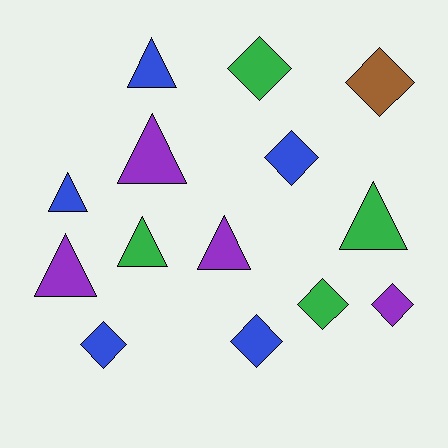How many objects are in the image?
There are 14 objects.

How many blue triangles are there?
There are 2 blue triangles.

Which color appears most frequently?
Blue, with 5 objects.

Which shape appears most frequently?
Triangle, with 7 objects.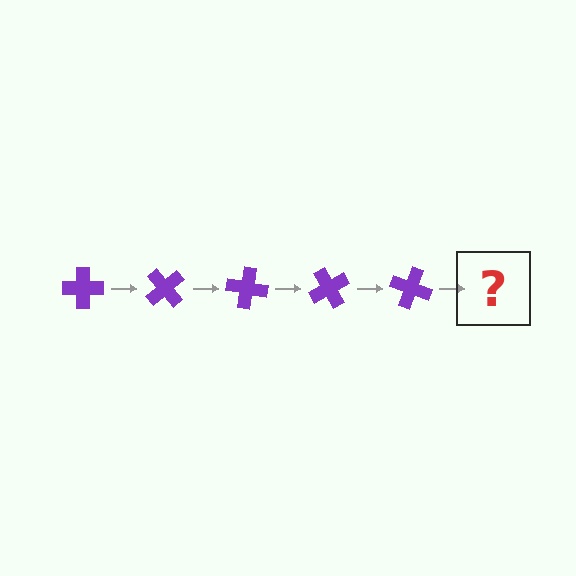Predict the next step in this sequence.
The next step is a purple cross rotated 250 degrees.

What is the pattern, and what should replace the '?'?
The pattern is that the cross rotates 50 degrees each step. The '?' should be a purple cross rotated 250 degrees.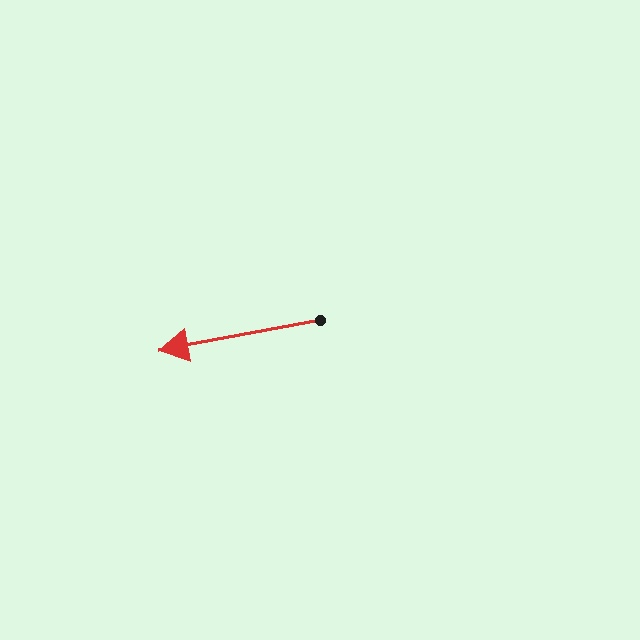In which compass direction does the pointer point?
West.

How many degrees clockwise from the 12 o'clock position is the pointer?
Approximately 259 degrees.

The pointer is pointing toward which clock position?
Roughly 9 o'clock.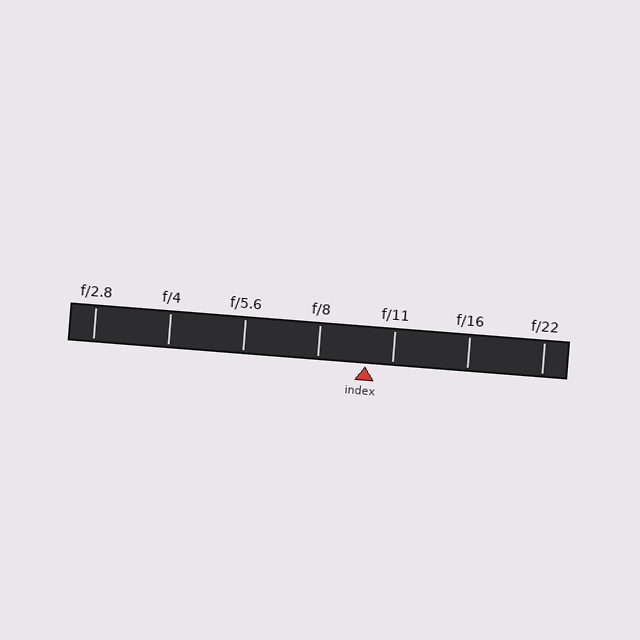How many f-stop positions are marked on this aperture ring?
There are 7 f-stop positions marked.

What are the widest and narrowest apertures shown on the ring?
The widest aperture shown is f/2.8 and the narrowest is f/22.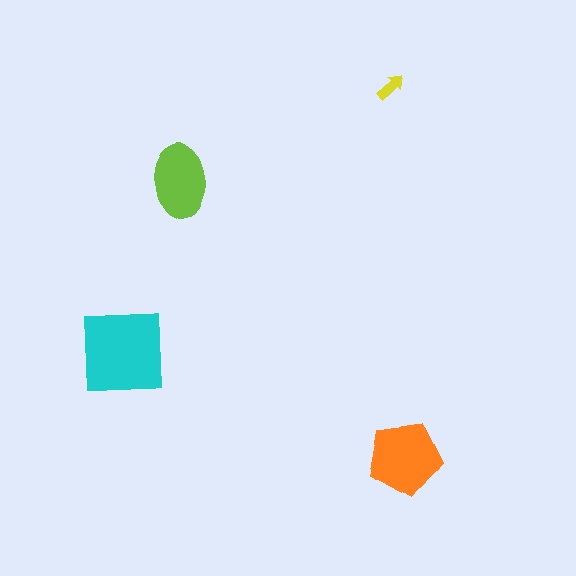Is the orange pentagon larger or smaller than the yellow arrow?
Larger.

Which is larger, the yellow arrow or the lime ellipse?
The lime ellipse.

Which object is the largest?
The cyan square.